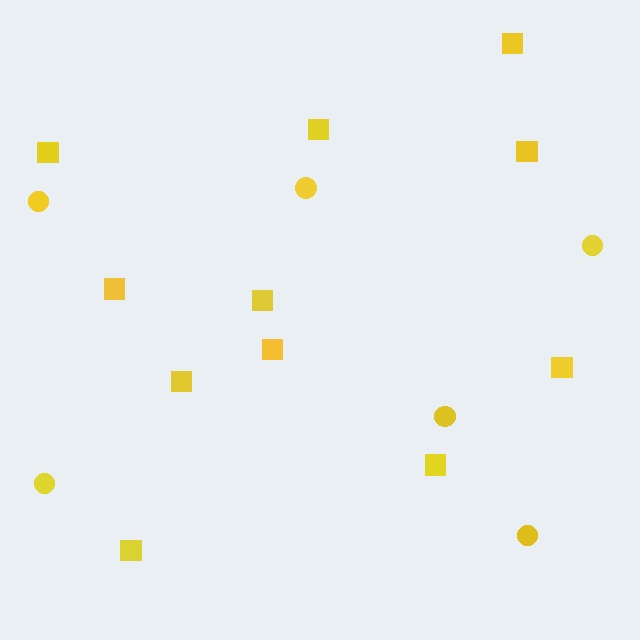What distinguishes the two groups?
There are 2 groups: one group of circles (6) and one group of squares (11).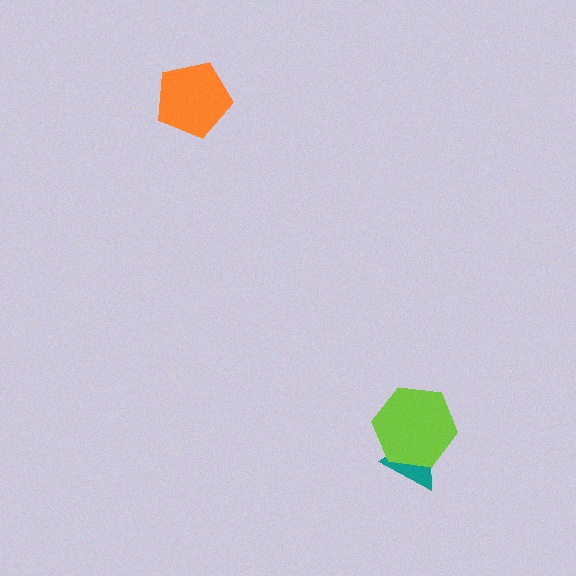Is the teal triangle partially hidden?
Yes, it is partially covered by another shape.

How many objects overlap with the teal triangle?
1 object overlaps with the teal triangle.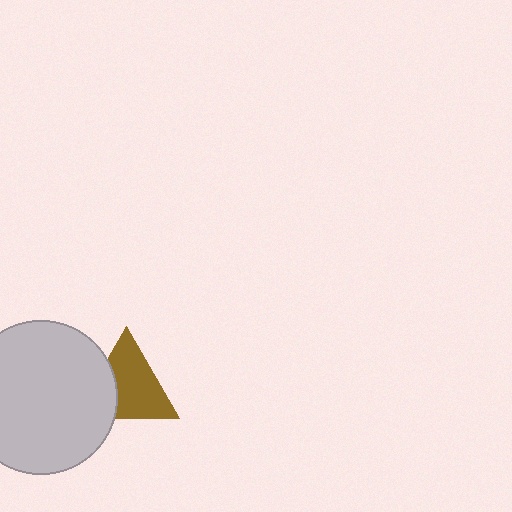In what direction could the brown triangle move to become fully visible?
The brown triangle could move right. That would shift it out from behind the light gray circle entirely.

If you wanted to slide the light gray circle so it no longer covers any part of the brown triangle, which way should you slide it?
Slide it left — that is the most direct way to separate the two shapes.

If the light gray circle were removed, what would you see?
You would see the complete brown triangle.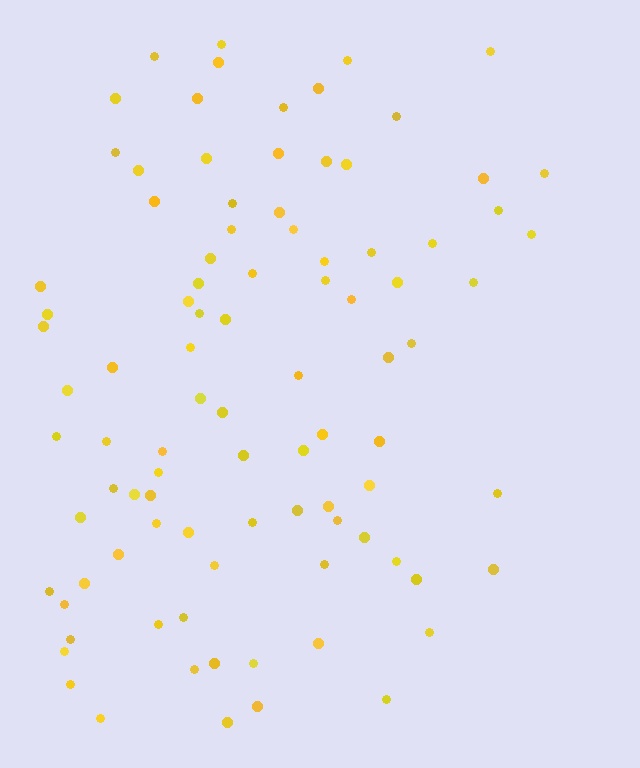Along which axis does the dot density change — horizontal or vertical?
Horizontal.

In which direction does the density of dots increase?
From right to left, with the left side densest.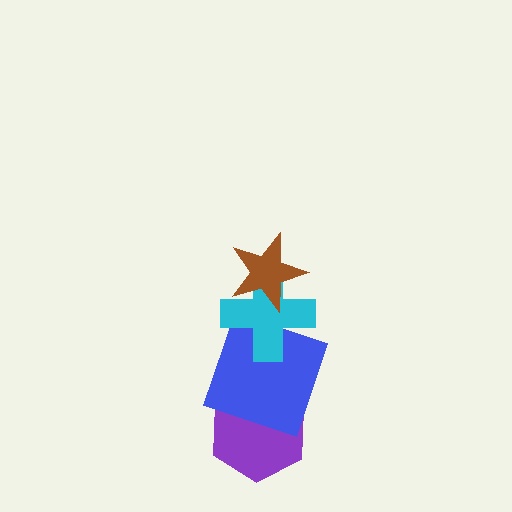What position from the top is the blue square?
The blue square is 3rd from the top.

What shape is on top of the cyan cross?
The brown star is on top of the cyan cross.